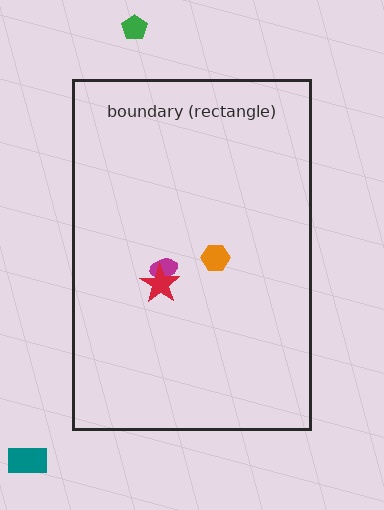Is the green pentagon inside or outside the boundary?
Outside.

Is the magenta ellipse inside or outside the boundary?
Inside.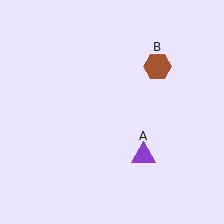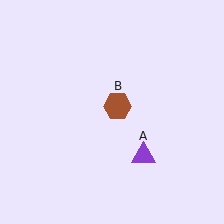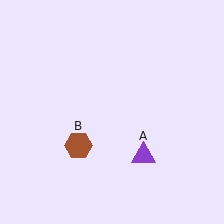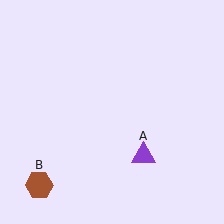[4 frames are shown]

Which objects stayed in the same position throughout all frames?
Purple triangle (object A) remained stationary.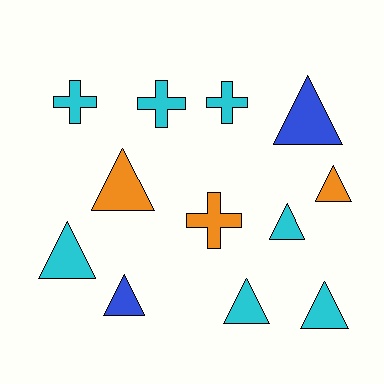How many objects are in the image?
There are 12 objects.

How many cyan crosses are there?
There are 3 cyan crosses.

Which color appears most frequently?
Cyan, with 7 objects.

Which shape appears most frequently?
Triangle, with 8 objects.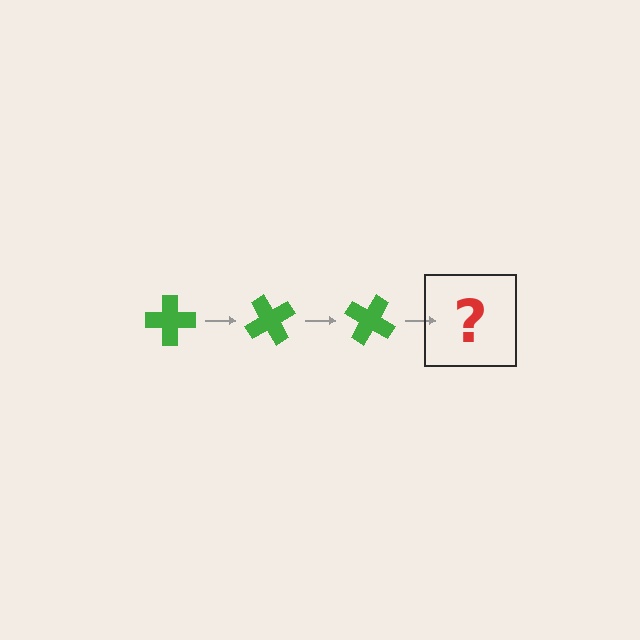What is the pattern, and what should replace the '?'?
The pattern is that the cross rotates 60 degrees each step. The '?' should be a green cross rotated 180 degrees.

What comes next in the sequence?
The next element should be a green cross rotated 180 degrees.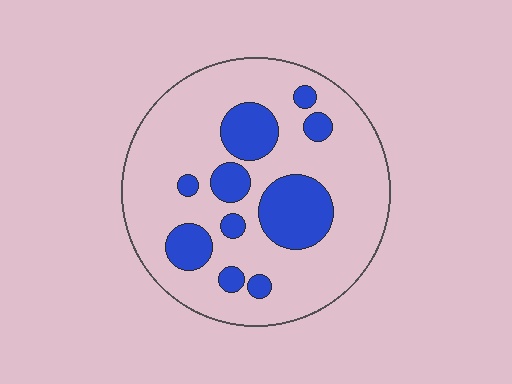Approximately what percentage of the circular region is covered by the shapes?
Approximately 25%.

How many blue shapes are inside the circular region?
10.